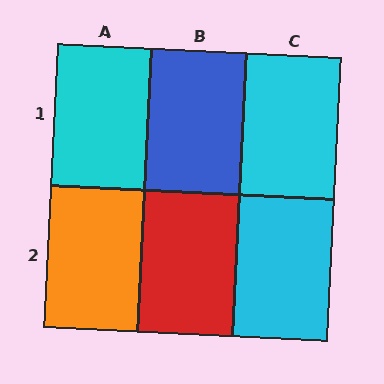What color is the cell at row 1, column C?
Cyan.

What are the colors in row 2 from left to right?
Orange, red, cyan.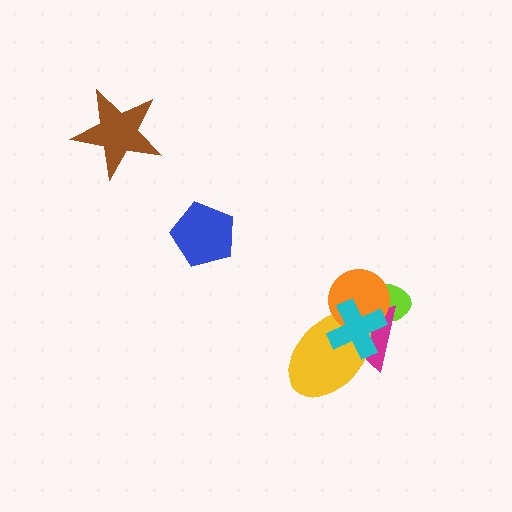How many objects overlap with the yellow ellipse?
3 objects overlap with the yellow ellipse.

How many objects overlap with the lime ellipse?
3 objects overlap with the lime ellipse.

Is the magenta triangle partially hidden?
Yes, it is partially covered by another shape.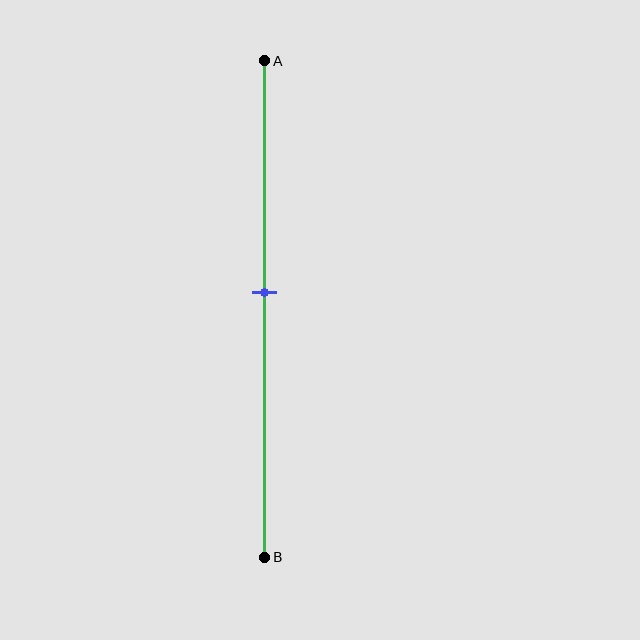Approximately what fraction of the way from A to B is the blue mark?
The blue mark is approximately 45% of the way from A to B.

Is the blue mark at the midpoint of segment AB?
No, the mark is at about 45% from A, not at the 50% midpoint.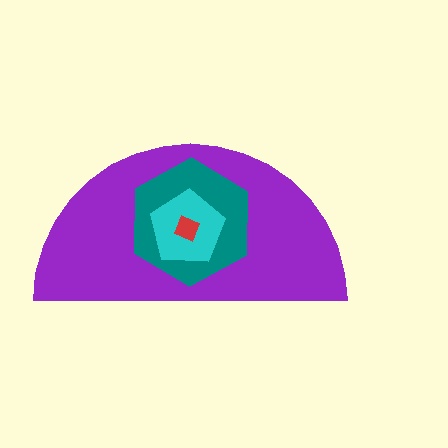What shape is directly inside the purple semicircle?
The teal hexagon.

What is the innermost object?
The red square.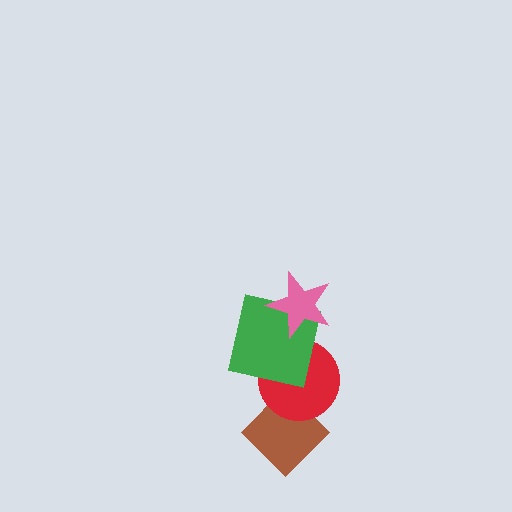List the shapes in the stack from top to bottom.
From top to bottom: the pink star, the green square, the red circle, the brown diamond.